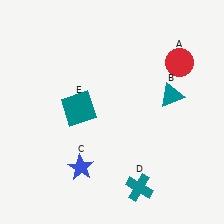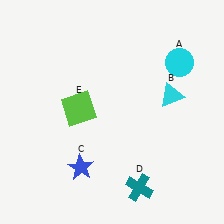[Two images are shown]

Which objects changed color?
A changed from red to cyan. B changed from teal to cyan. E changed from teal to lime.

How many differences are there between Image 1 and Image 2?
There are 3 differences between the two images.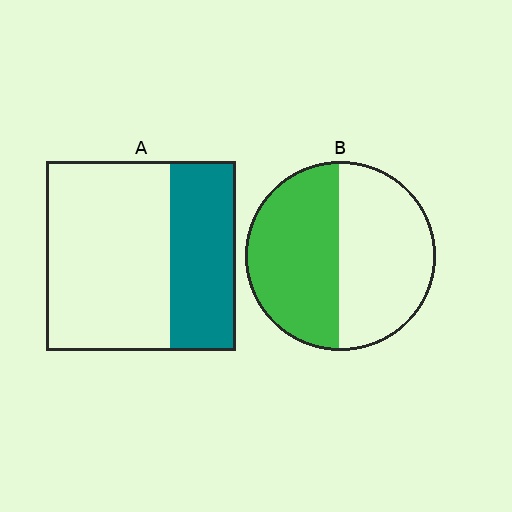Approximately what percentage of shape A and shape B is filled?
A is approximately 35% and B is approximately 50%.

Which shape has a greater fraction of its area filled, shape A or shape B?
Shape B.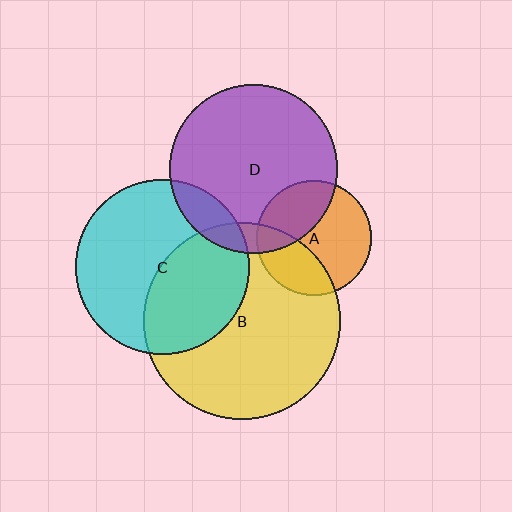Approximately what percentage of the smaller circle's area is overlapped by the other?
Approximately 30%.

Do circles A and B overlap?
Yes.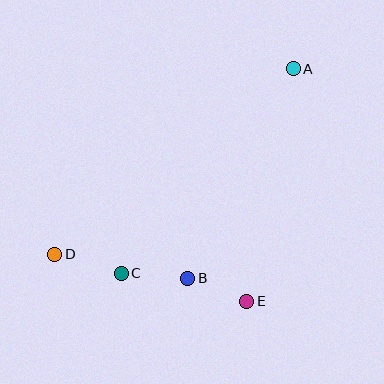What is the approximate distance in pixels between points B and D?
The distance between B and D is approximately 135 pixels.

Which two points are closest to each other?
Points B and E are closest to each other.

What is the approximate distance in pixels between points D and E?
The distance between D and E is approximately 198 pixels.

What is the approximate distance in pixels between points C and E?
The distance between C and E is approximately 128 pixels.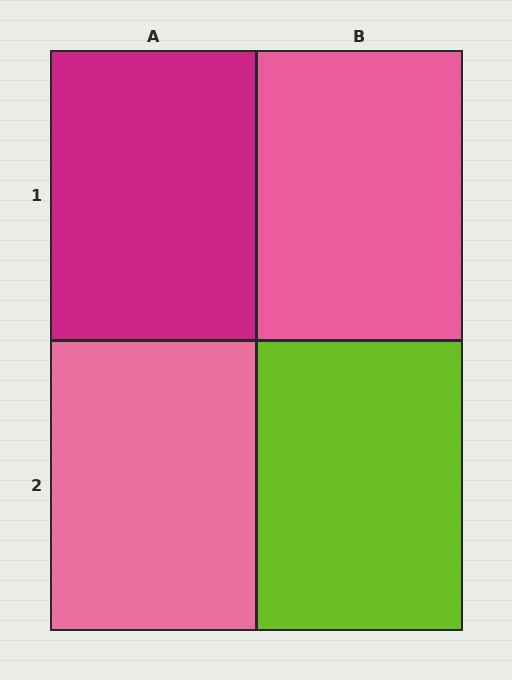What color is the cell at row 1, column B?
Pink.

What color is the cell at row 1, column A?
Magenta.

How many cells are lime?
1 cell is lime.